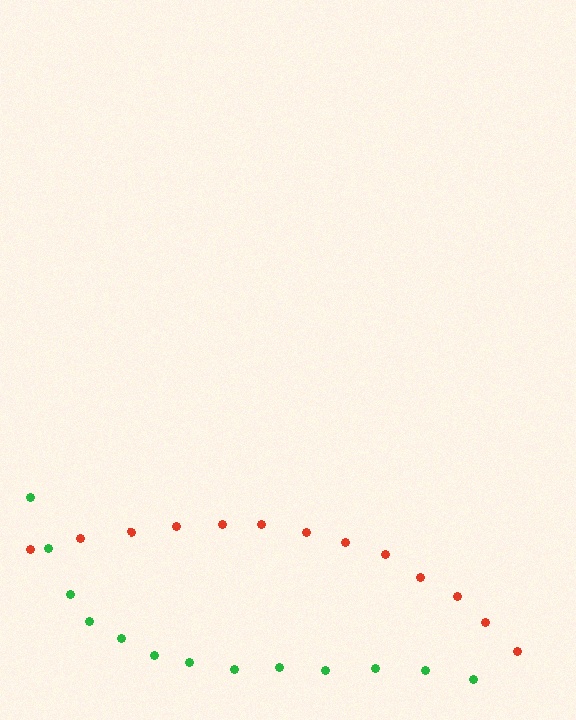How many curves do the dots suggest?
There are 2 distinct paths.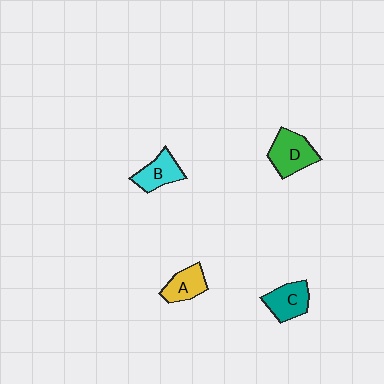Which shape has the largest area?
Shape D (green).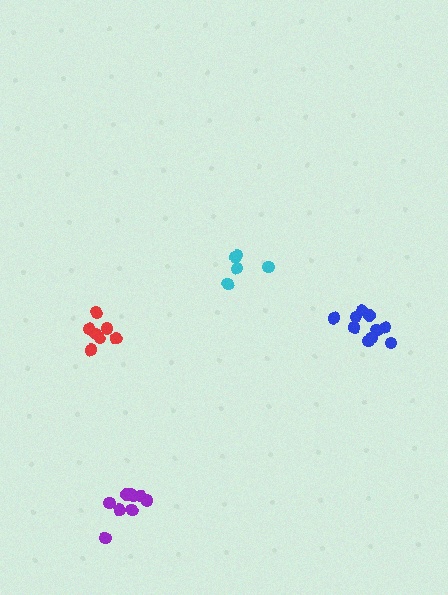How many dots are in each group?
Group 1: 10 dots, Group 2: 9 dots, Group 3: 5 dots, Group 4: 7 dots (31 total).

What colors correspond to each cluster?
The clusters are colored: blue, purple, cyan, red.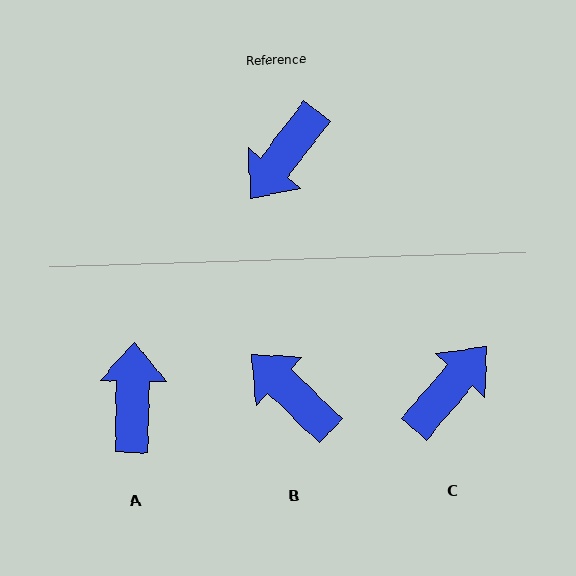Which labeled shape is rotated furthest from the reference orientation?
C, about 176 degrees away.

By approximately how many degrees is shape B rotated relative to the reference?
Approximately 96 degrees clockwise.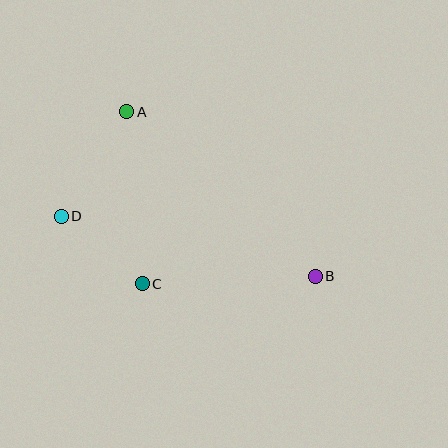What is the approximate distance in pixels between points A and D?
The distance between A and D is approximately 124 pixels.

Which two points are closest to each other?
Points C and D are closest to each other.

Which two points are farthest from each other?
Points B and D are farthest from each other.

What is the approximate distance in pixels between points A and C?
The distance between A and C is approximately 173 pixels.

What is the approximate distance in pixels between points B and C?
The distance between B and C is approximately 173 pixels.